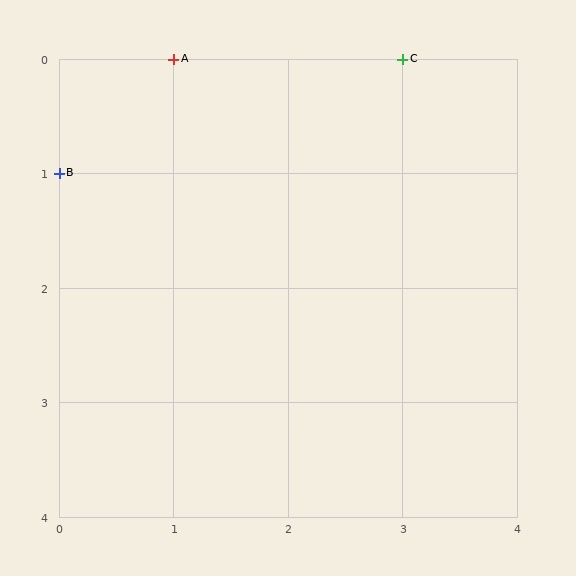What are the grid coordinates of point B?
Point B is at grid coordinates (0, 1).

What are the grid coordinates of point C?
Point C is at grid coordinates (3, 0).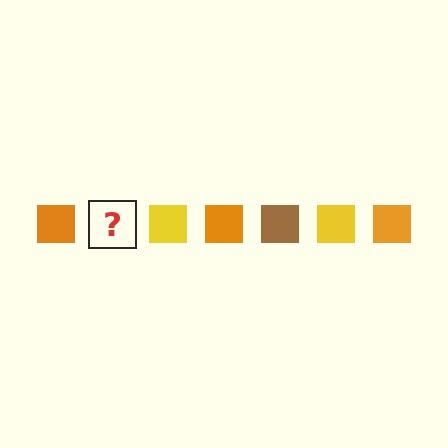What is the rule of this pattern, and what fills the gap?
The rule is that the pattern cycles through orange, brown, yellow squares. The gap should be filled with a brown square.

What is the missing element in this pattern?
The missing element is a brown square.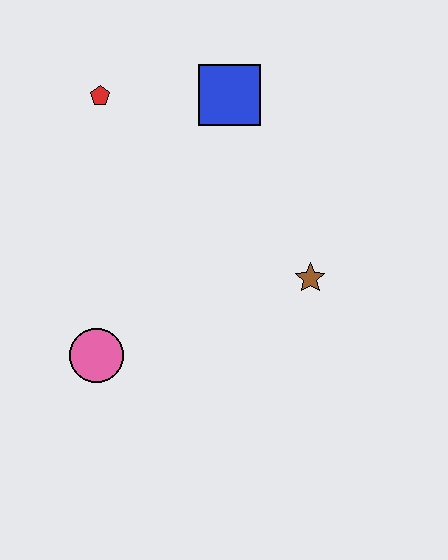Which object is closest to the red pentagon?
The blue square is closest to the red pentagon.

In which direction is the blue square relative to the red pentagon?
The blue square is to the right of the red pentagon.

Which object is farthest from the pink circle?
The blue square is farthest from the pink circle.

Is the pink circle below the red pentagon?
Yes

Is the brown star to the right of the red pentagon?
Yes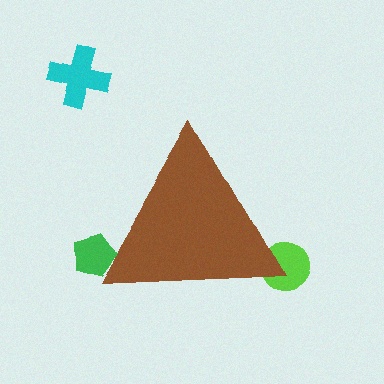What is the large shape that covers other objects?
A brown triangle.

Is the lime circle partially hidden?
Yes, the lime circle is partially hidden behind the brown triangle.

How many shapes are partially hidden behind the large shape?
2 shapes are partially hidden.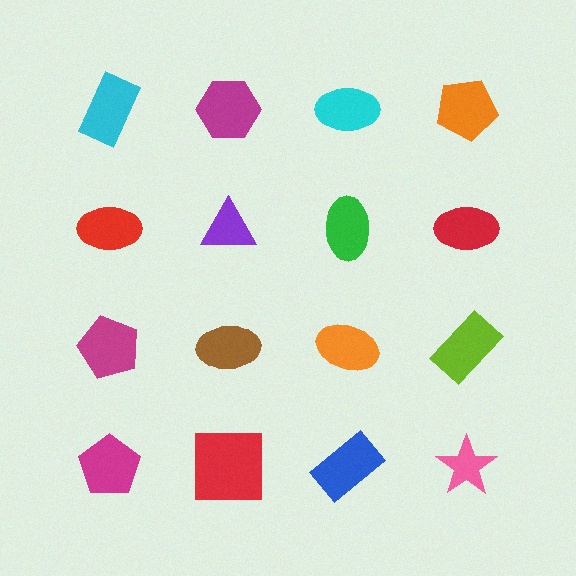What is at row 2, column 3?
A green ellipse.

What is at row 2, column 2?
A purple triangle.